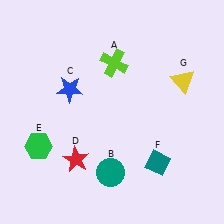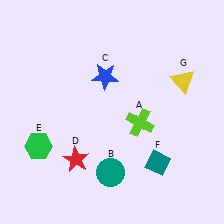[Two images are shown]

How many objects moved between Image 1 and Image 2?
2 objects moved between the two images.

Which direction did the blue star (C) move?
The blue star (C) moved right.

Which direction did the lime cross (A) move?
The lime cross (A) moved down.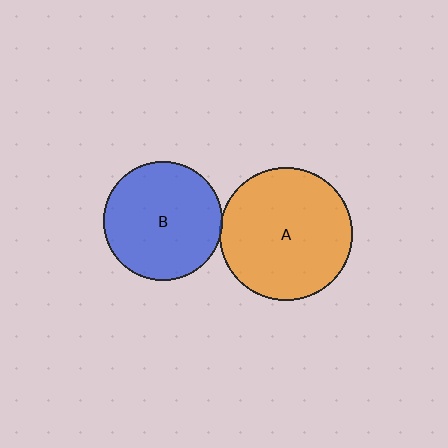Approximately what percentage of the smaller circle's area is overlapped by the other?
Approximately 5%.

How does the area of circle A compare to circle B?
Approximately 1.3 times.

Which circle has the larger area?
Circle A (orange).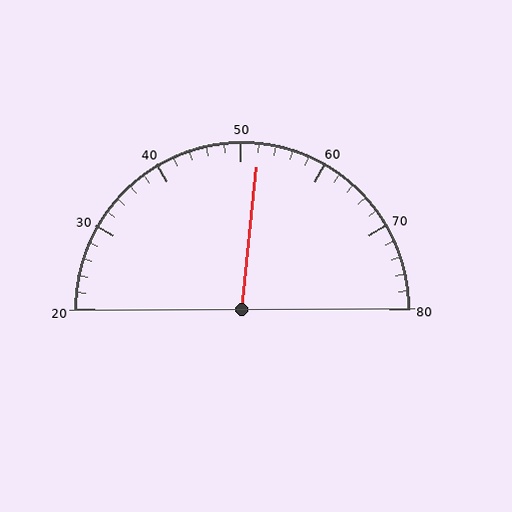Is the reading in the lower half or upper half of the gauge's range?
The reading is in the upper half of the range (20 to 80).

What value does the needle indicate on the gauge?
The needle indicates approximately 52.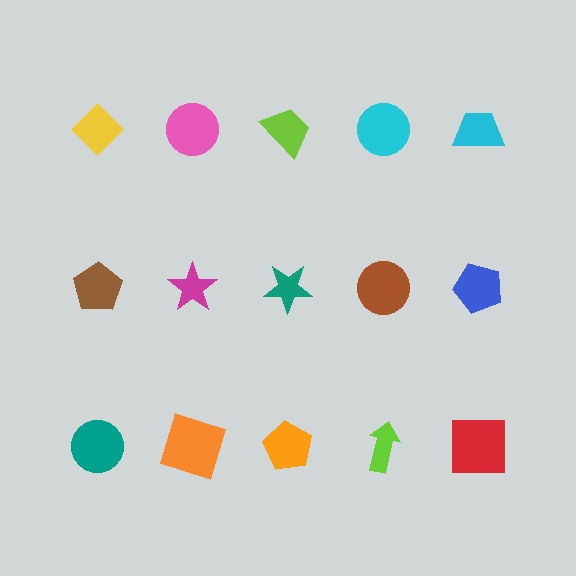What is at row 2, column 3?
A teal star.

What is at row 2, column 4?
A brown circle.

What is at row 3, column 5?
A red square.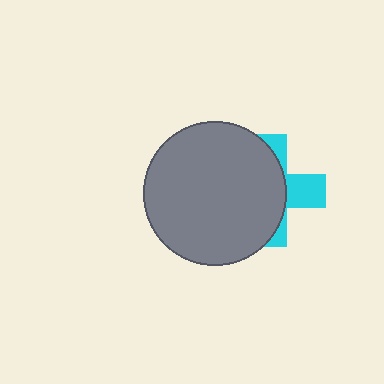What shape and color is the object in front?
The object in front is a gray circle.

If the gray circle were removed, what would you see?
You would see the complete cyan cross.